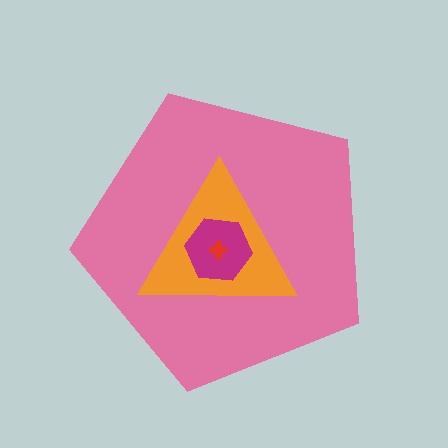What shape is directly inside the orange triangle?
The magenta hexagon.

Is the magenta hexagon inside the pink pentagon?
Yes.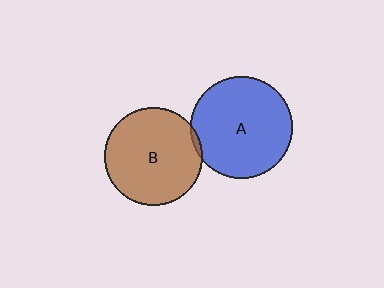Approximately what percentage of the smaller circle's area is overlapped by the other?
Approximately 5%.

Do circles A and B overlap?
Yes.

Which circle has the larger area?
Circle A (blue).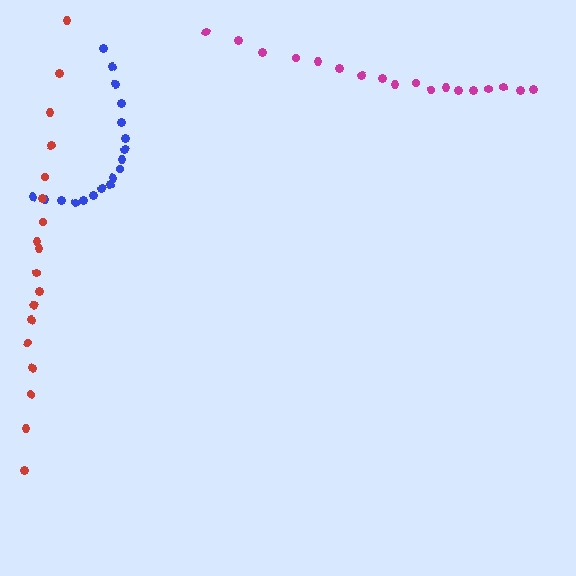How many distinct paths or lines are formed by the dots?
There are 3 distinct paths.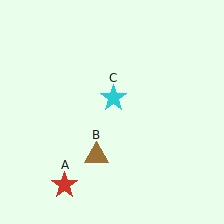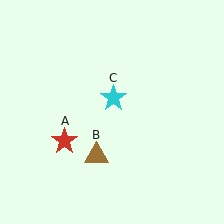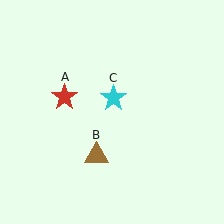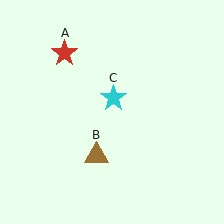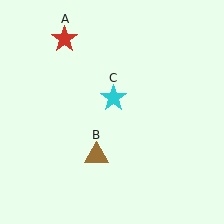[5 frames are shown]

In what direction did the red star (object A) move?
The red star (object A) moved up.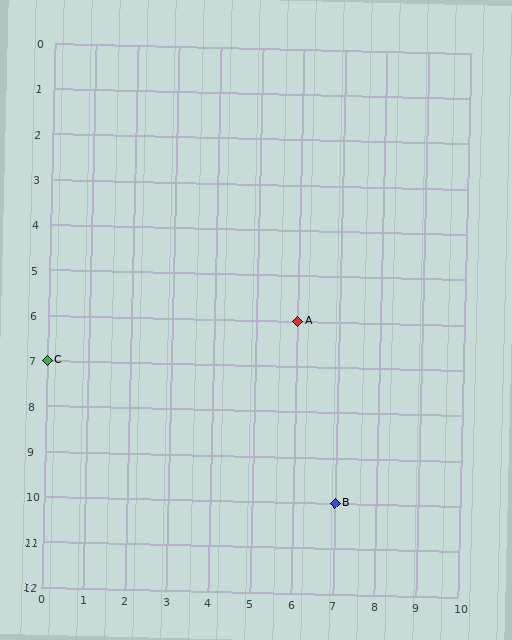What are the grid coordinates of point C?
Point C is at grid coordinates (0, 7).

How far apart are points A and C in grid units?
Points A and C are 6 columns and 1 row apart (about 6.1 grid units diagonally).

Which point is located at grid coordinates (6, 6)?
Point A is at (6, 6).